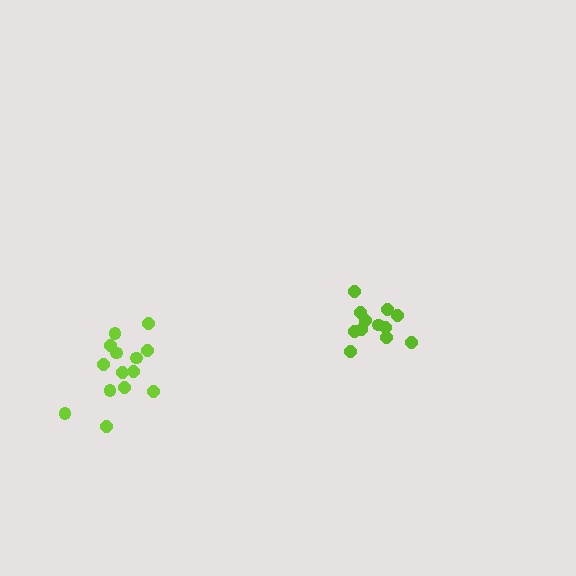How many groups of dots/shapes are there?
There are 2 groups.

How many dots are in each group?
Group 1: 12 dots, Group 2: 14 dots (26 total).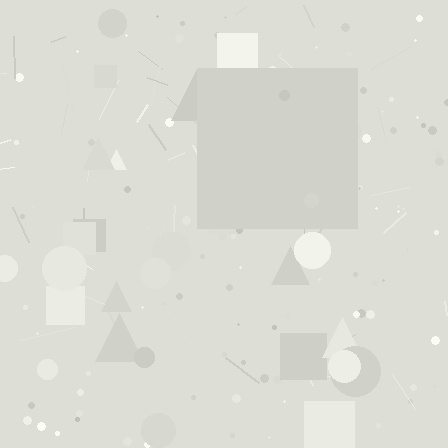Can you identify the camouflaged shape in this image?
The camouflaged shape is a square.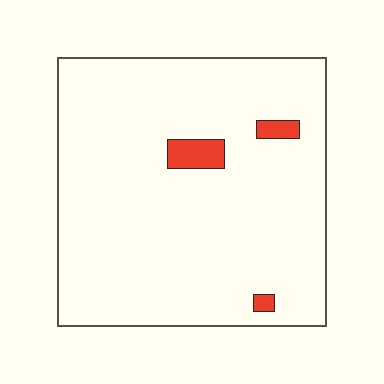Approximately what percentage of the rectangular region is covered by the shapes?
Approximately 5%.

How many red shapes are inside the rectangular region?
3.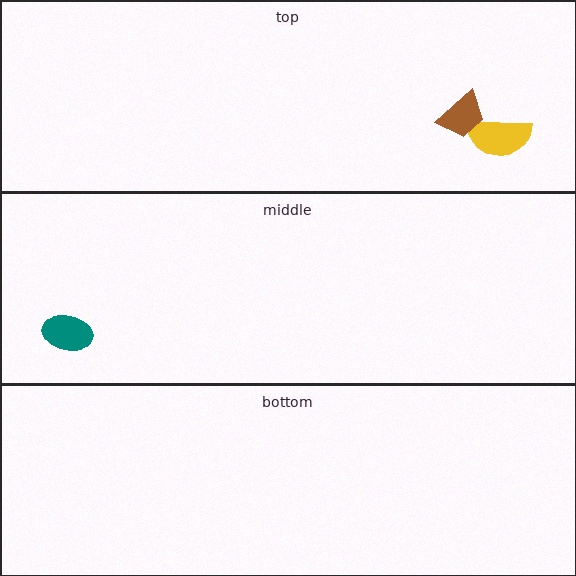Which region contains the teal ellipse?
The middle region.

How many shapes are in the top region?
2.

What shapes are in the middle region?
The teal ellipse.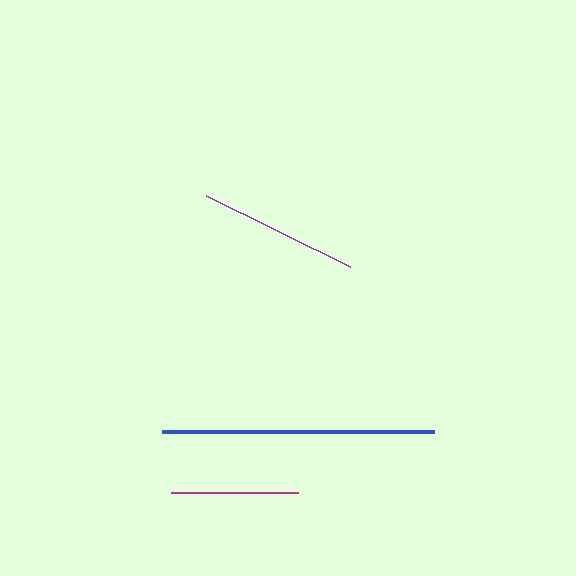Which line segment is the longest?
The blue line is the longest at approximately 272 pixels.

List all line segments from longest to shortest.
From longest to shortest: blue, purple, magenta.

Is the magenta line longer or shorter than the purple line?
The purple line is longer than the magenta line.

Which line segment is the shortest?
The magenta line is the shortest at approximately 127 pixels.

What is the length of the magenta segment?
The magenta segment is approximately 127 pixels long.